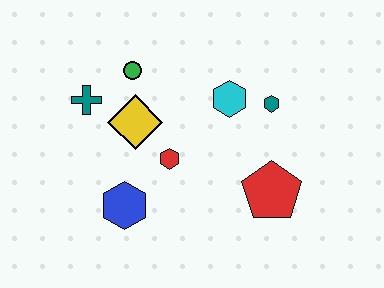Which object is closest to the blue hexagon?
The red hexagon is closest to the blue hexagon.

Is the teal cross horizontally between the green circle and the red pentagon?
No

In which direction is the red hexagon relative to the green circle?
The red hexagon is below the green circle.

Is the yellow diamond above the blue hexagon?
Yes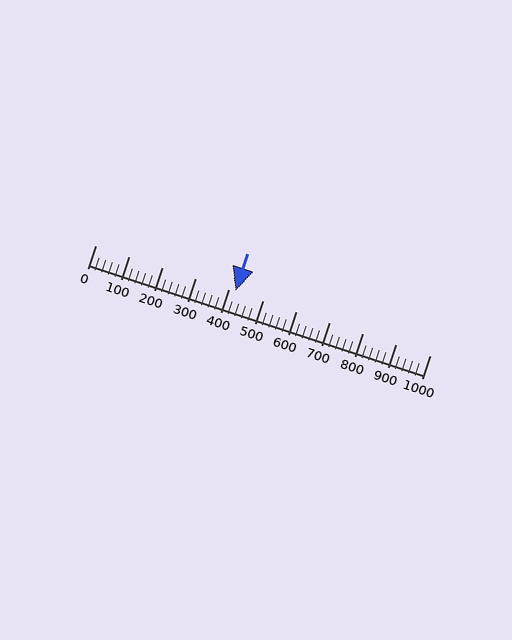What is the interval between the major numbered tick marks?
The major tick marks are spaced 100 units apart.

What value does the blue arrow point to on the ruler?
The blue arrow points to approximately 420.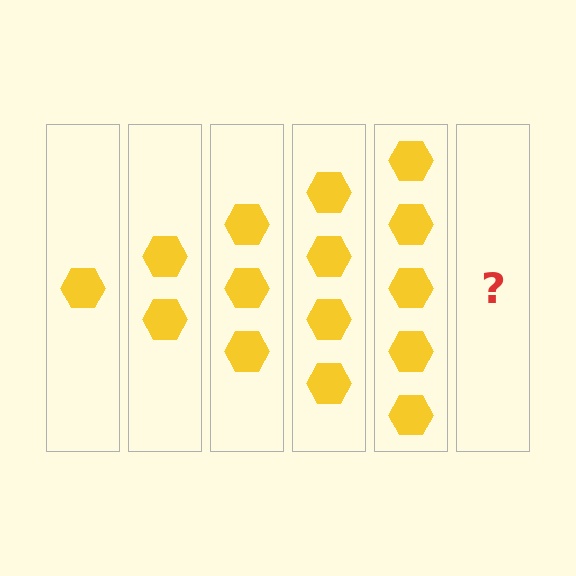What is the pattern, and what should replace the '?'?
The pattern is that each step adds one more hexagon. The '?' should be 6 hexagons.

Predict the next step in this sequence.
The next step is 6 hexagons.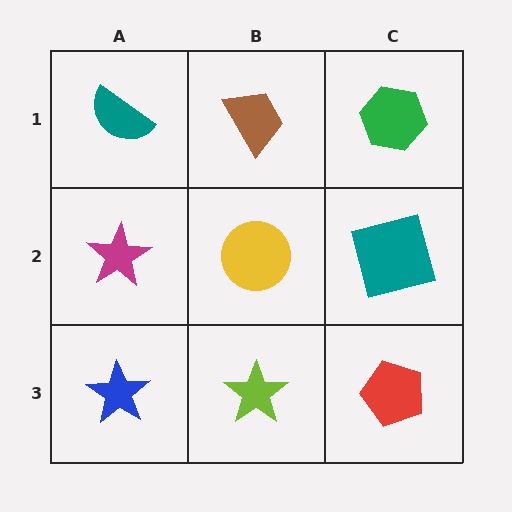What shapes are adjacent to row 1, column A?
A magenta star (row 2, column A), a brown trapezoid (row 1, column B).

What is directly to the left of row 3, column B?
A blue star.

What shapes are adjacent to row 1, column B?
A yellow circle (row 2, column B), a teal semicircle (row 1, column A), a green hexagon (row 1, column C).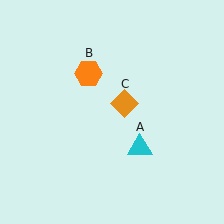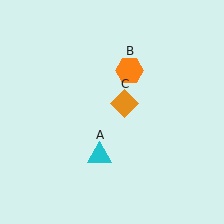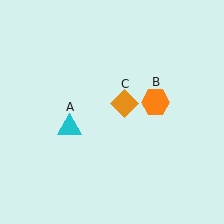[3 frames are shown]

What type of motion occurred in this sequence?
The cyan triangle (object A), orange hexagon (object B) rotated clockwise around the center of the scene.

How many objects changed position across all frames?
2 objects changed position: cyan triangle (object A), orange hexagon (object B).